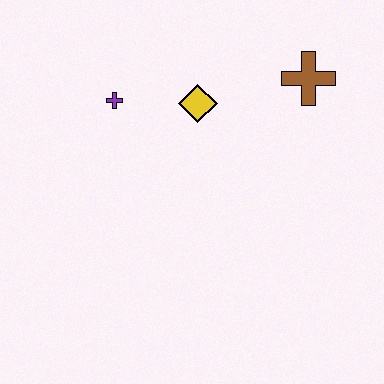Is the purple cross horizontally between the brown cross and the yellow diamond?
No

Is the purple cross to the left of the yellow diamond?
Yes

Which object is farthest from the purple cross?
The brown cross is farthest from the purple cross.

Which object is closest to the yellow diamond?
The purple cross is closest to the yellow diamond.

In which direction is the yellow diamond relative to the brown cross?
The yellow diamond is to the left of the brown cross.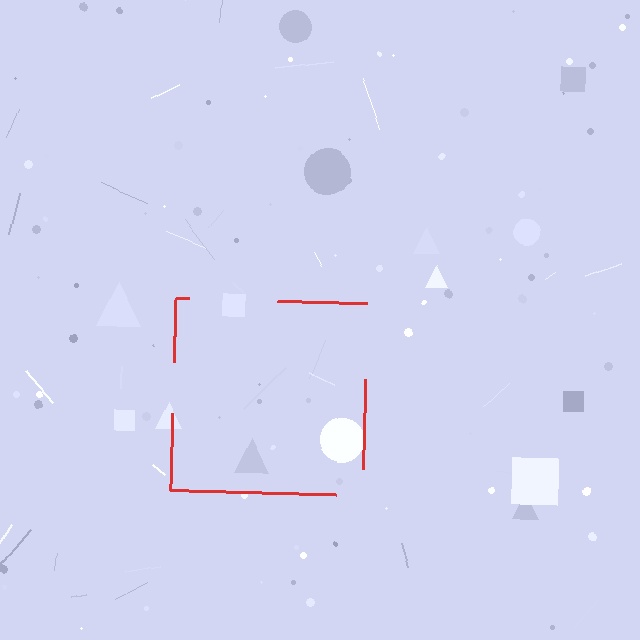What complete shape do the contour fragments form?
The contour fragments form a square.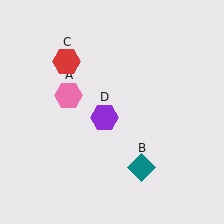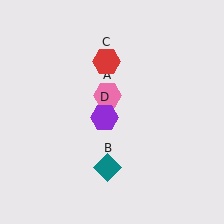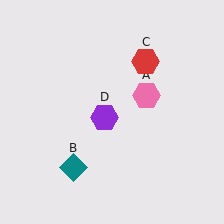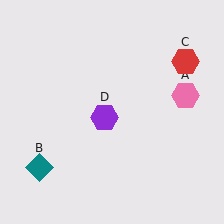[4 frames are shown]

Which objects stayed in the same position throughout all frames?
Purple hexagon (object D) remained stationary.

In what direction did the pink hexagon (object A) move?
The pink hexagon (object A) moved right.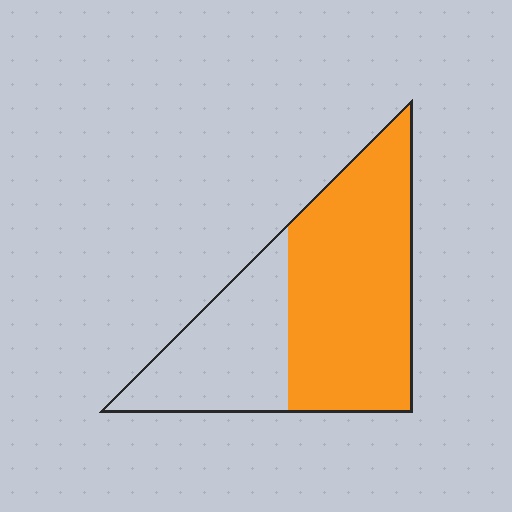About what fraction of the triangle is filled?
About five eighths (5/8).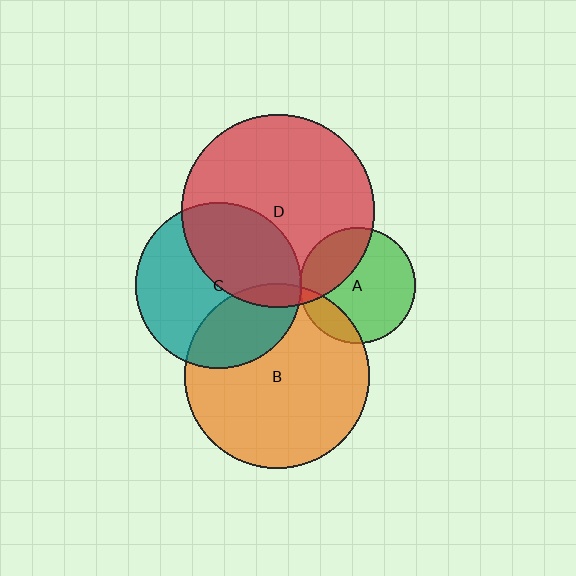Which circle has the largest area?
Circle D (red).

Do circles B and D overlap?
Yes.